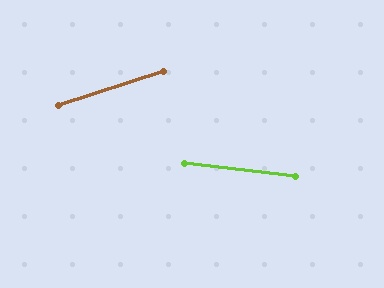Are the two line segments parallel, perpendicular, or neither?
Neither parallel nor perpendicular — they differ by about 24°.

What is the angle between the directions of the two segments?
Approximately 24 degrees.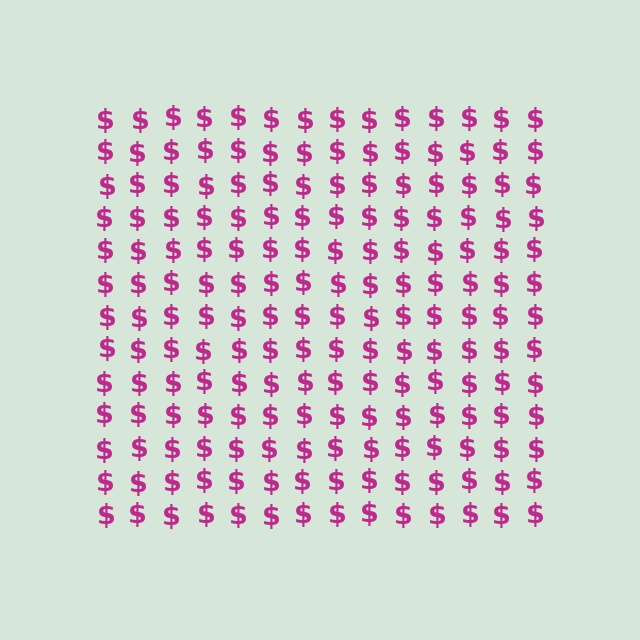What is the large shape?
The large shape is a square.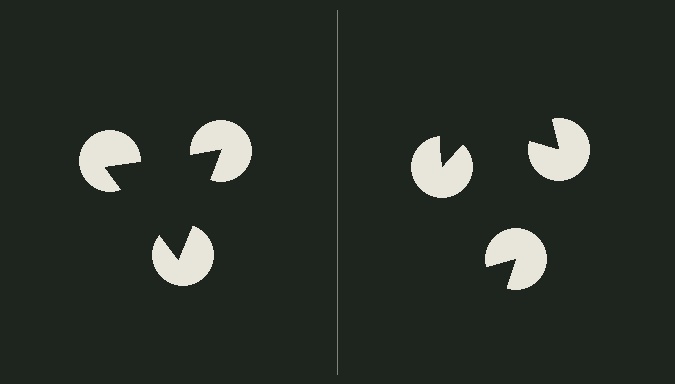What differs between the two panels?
The pac-man discs are positioned identically on both sides; only the wedge orientations differ. On the left they align to a triangle; on the right they are misaligned.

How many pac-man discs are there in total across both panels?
6 — 3 on each side.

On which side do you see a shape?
An illusory triangle appears on the left side. On the right side the wedge cuts are rotated, so no coherent shape forms.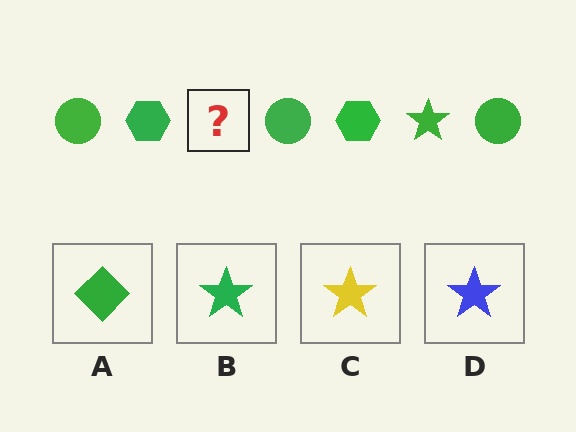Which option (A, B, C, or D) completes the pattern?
B.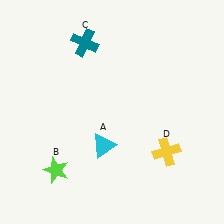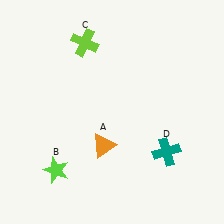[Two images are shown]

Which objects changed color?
A changed from cyan to orange. C changed from teal to lime. D changed from yellow to teal.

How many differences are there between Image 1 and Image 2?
There are 3 differences between the two images.